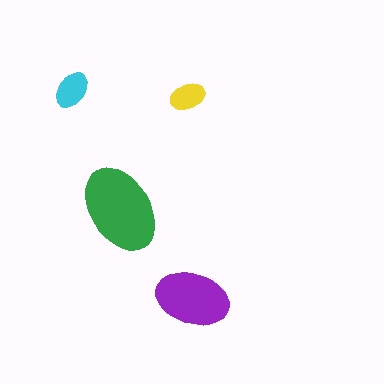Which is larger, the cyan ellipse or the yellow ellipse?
The cyan one.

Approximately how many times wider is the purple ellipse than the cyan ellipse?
About 2 times wider.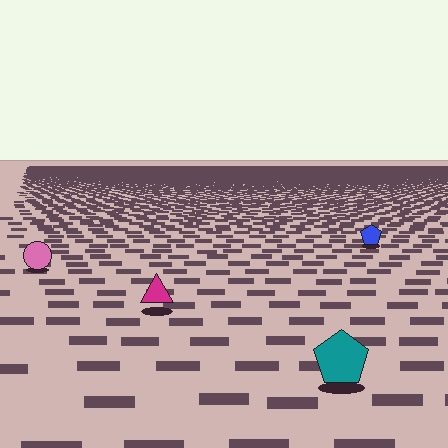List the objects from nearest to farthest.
From nearest to farthest: the teal pentagon, the magenta triangle, the pink circle, the blue pentagon.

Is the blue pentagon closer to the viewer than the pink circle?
No. The pink circle is closer — you can tell from the texture gradient: the ground texture is coarser near it.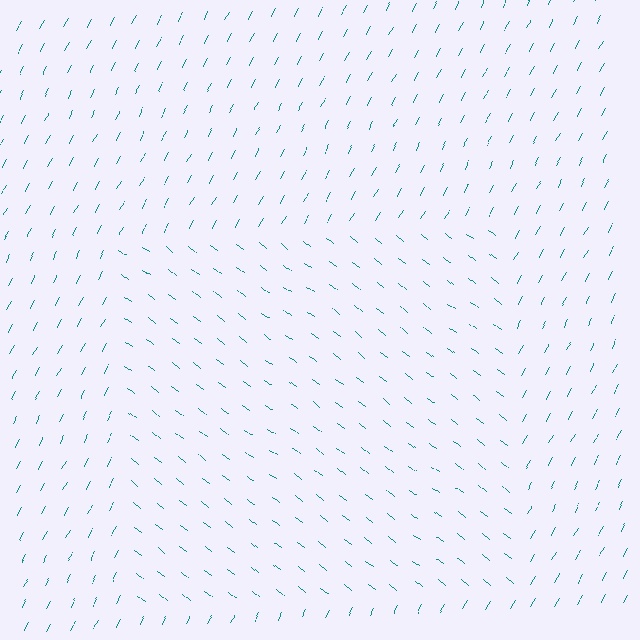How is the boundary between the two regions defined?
The boundary is defined purely by a change in line orientation (approximately 81 degrees difference). All lines are the same color and thickness.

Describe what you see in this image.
The image is filled with small teal line segments. A rectangle region in the image has lines oriented differently from the surrounding lines, creating a visible texture boundary.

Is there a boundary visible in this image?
Yes, there is a texture boundary formed by a change in line orientation.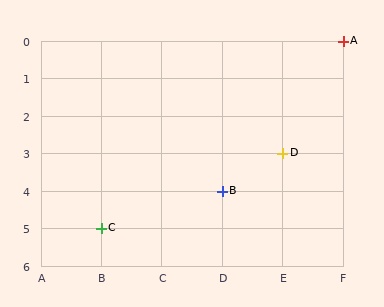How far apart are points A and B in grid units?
Points A and B are 2 columns and 4 rows apart (about 4.5 grid units diagonally).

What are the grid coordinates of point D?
Point D is at grid coordinates (E, 3).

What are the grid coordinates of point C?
Point C is at grid coordinates (B, 5).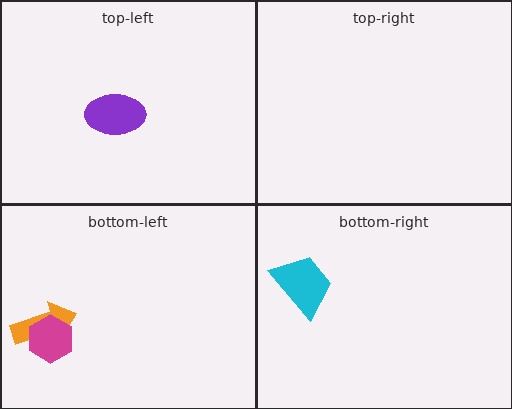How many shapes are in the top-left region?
1.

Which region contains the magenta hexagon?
The bottom-left region.